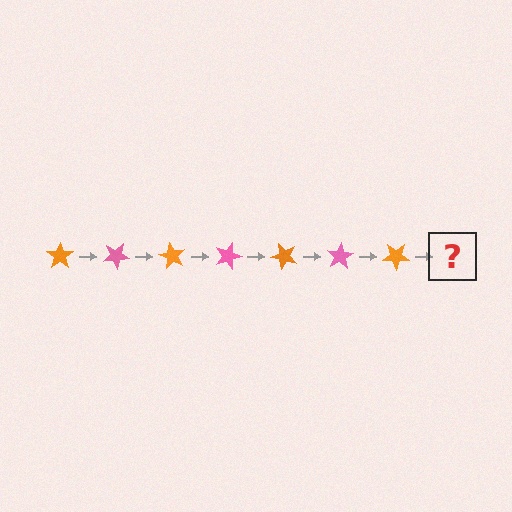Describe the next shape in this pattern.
It should be a pink star, rotated 210 degrees from the start.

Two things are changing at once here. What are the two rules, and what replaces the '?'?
The two rules are that it rotates 30 degrees each step and the color cycles through orange and pink. The '?' should be a pink star, rotated 210 degrees from the start.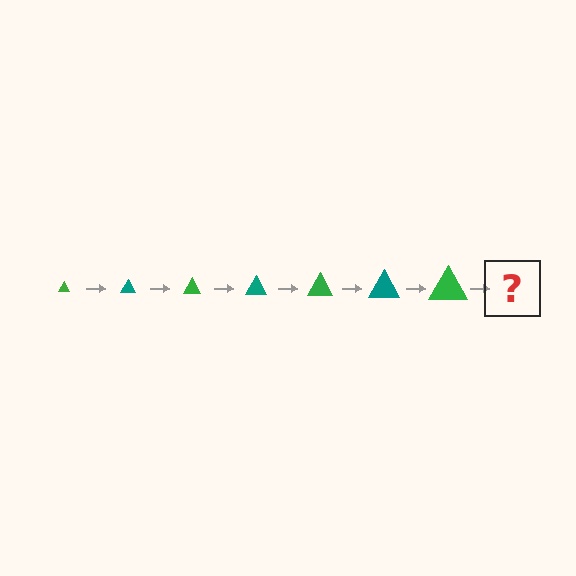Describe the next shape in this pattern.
It should be a teal triangle, larger than the previous one.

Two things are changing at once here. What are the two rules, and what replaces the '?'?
The two rules are that the triangle grows larger each step and the color cycles through green and teal. The '?' should be a teal triangle, larger than the previous one.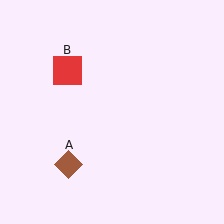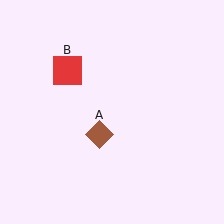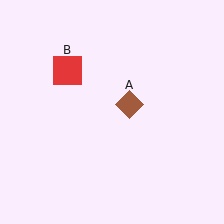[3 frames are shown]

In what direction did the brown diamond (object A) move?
The brown diamond (object A) moved up and to the right.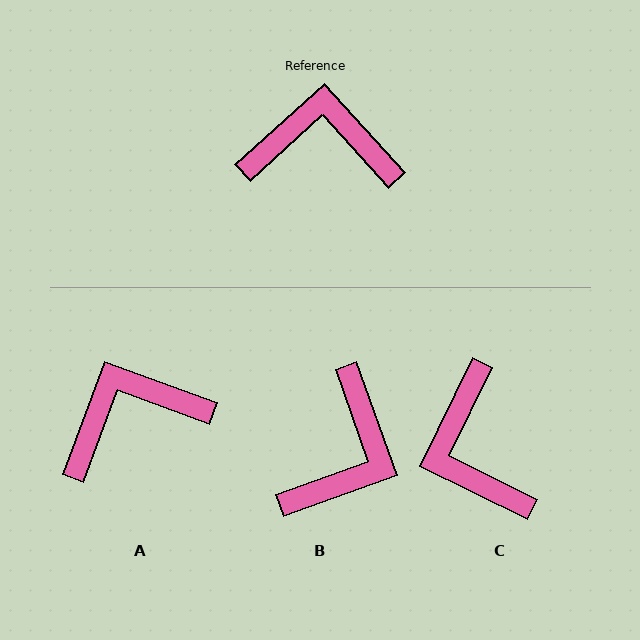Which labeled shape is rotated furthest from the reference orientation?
B, about 113 degrees away.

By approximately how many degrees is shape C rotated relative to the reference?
Approximately 112 degrees counter-clockwise.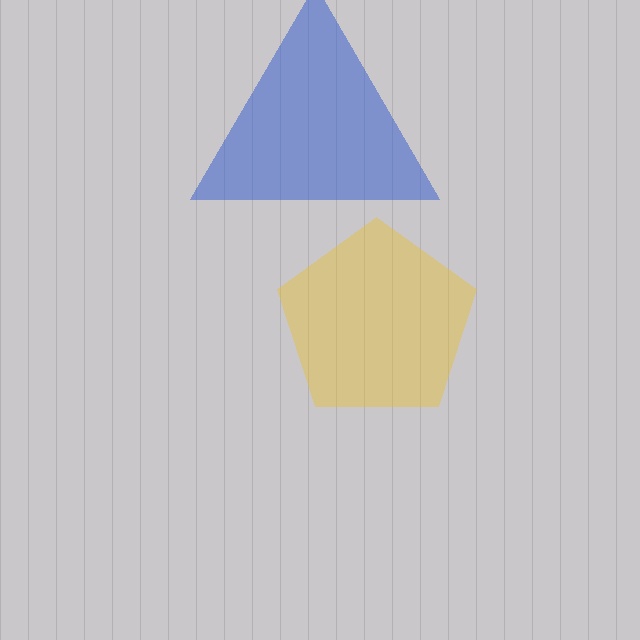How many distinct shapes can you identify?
There are 2 distinct shapes: a yellow pentagon, a blue triangle.